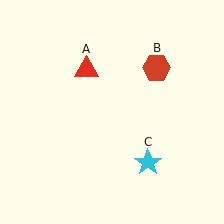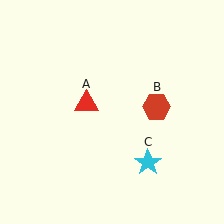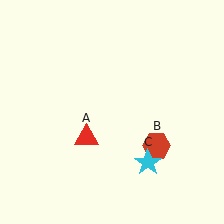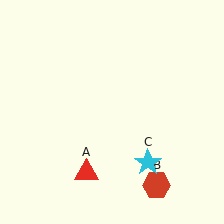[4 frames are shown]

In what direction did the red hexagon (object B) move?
The red hexagon (object B) moved down.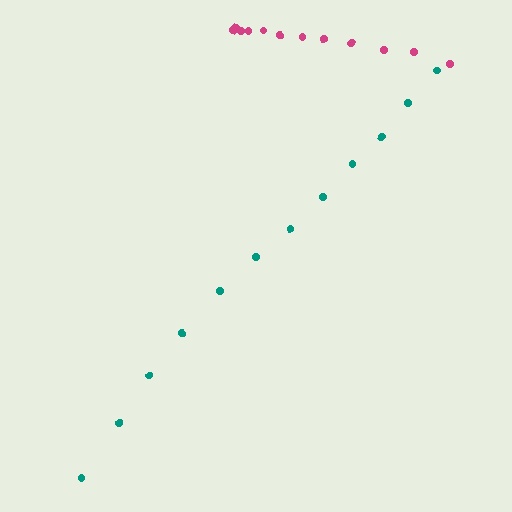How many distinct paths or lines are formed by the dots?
There are 2 distinct paths.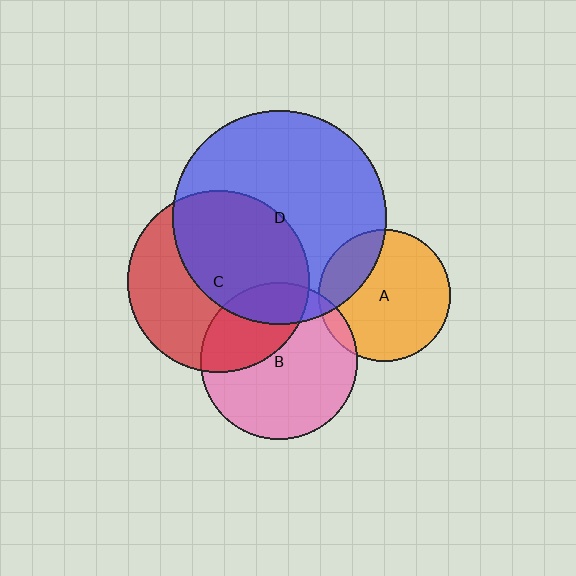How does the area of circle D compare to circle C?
Approximately 1.4 times.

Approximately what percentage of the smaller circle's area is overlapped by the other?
Approximately 25%.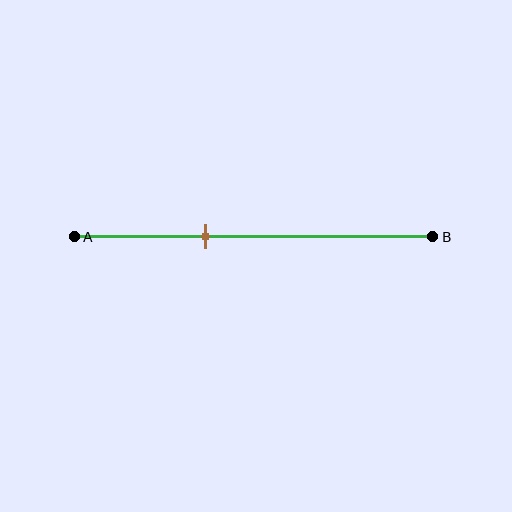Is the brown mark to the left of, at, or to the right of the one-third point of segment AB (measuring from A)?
The brown mark is to the right of the one-third point of segment AB.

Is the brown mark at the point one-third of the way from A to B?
No, the mark is at about 35% from A, not at the 33% one-third point.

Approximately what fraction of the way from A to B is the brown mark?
The brown mark is approximately 35% of the way from A to B.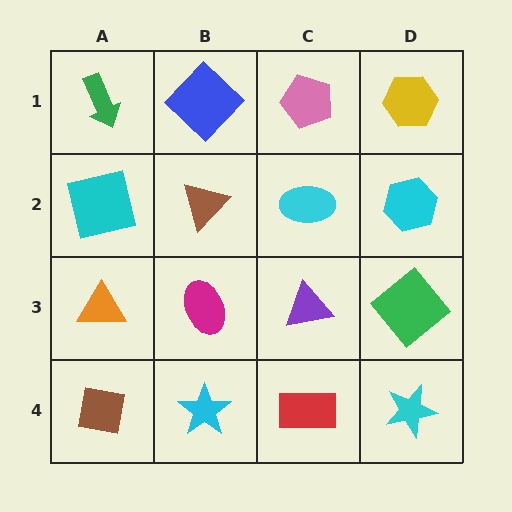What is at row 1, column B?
A blue diamond.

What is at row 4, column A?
A brown square.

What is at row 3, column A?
An orange triangle.